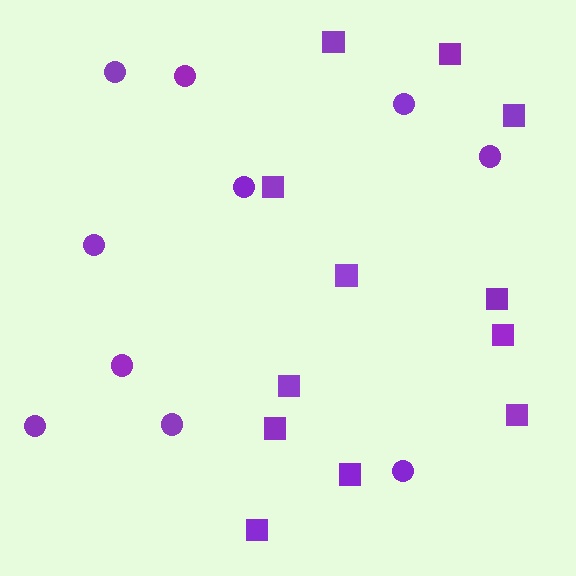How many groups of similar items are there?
There are 2 groups: one group of circles (10) and one group of squares (12).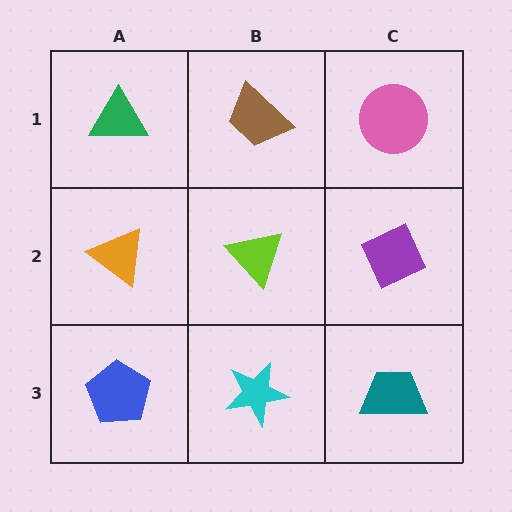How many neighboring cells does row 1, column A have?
2.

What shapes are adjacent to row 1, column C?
A purple diamond (row 2, column C), a brown trapezoid (row 1, column B).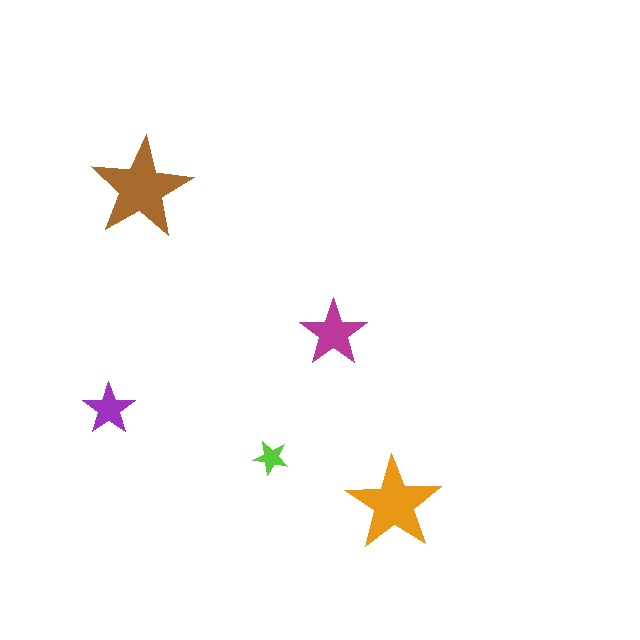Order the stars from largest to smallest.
the brown one, the orange one, the magenta one, the purple one, the lime one.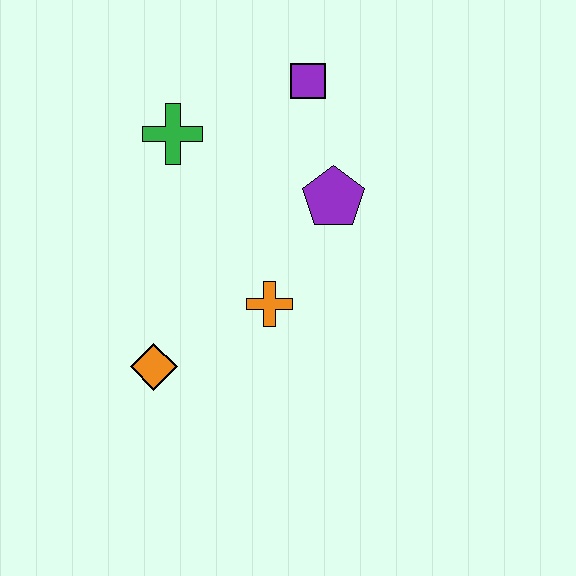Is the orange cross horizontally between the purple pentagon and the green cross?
Yes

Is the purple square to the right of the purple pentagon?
No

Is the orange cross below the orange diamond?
No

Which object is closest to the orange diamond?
The orange cross is closest to the orange diamond.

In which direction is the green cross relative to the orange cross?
The green cross is above the orange cross.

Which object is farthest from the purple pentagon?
The orange diamond is farthest from the purple pentagon.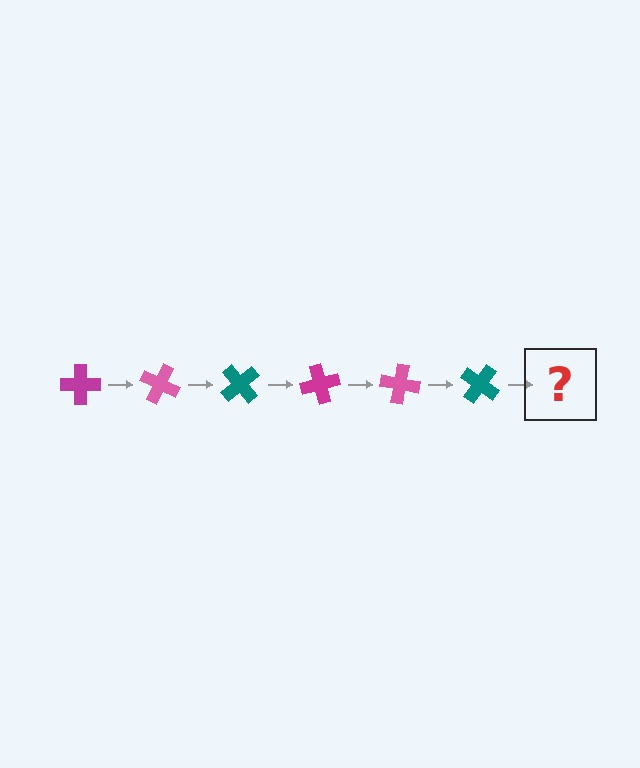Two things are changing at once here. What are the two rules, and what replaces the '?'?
The two rules are that it rotates 25 degrees each step and the color cycles through magenta, pink, and teal. The '?' should be a magenta cross, rotated 150 degrees from the start.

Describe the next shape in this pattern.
It should be a magenta cross, rotated 150 degrees from the start.